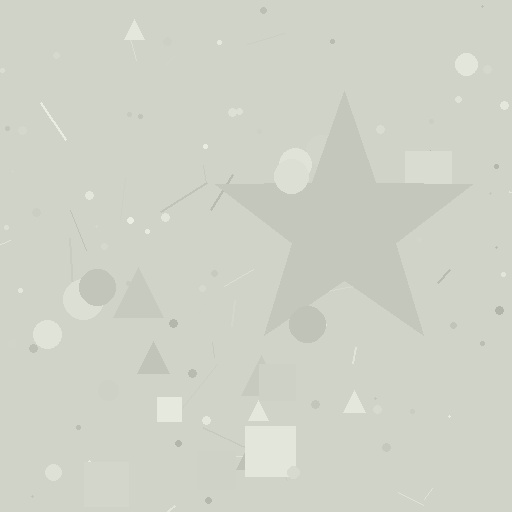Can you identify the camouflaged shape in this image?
The camouflaged shape is a star.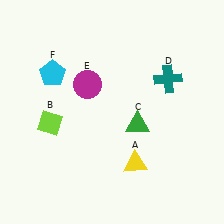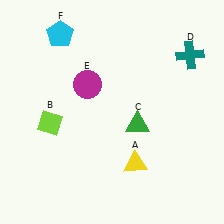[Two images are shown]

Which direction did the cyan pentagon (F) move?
The cyan pentagon (F) moved up.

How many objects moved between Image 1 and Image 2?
2 objects moved between the two images.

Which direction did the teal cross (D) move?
The teal cross (D) moved up.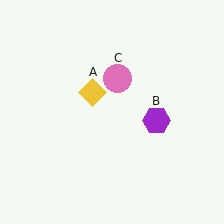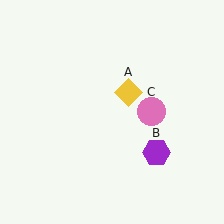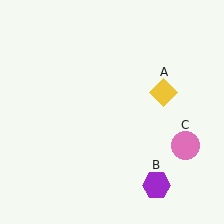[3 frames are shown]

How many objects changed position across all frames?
3 objects changed position: yellow diamond (object A), purple hexagon (object B), pink circle (object C).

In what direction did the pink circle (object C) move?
The pink circle (object C) moved down and to the right.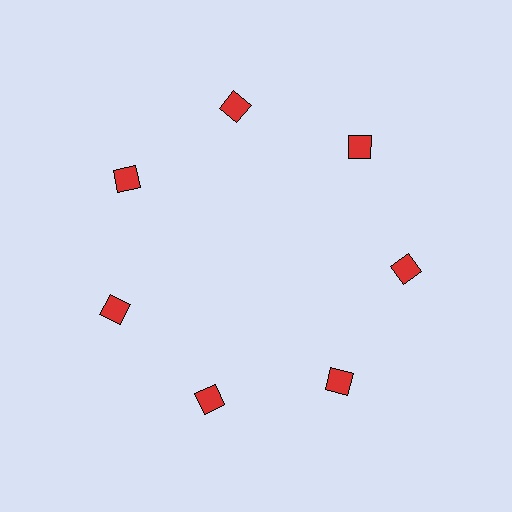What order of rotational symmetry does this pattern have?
This pattern has 7-fold rotational symmetry.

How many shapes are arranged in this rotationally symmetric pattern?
There are 7 shapes, arranged in 7 groups of 1.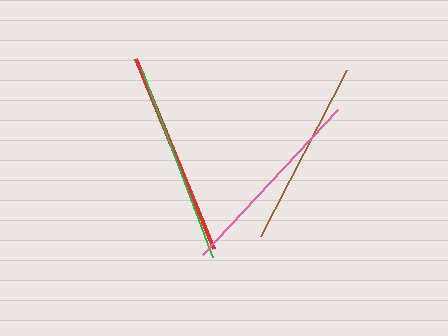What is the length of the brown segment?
The brown segment is approximately 187 pixels long.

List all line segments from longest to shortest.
From longest to shortest: red, green, pink, brown.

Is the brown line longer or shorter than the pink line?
The pink line is longer than the brown line.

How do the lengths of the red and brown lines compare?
The red and brown lines are approximately the same length.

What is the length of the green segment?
The green segment is approximately 200 pixels long.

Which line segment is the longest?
The red line is the longest at approximately 205 pixels.